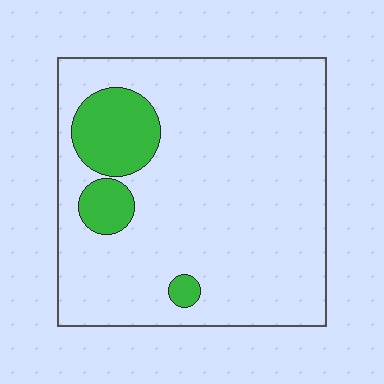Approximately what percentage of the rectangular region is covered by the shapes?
Approximately 15%.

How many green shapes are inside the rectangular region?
3.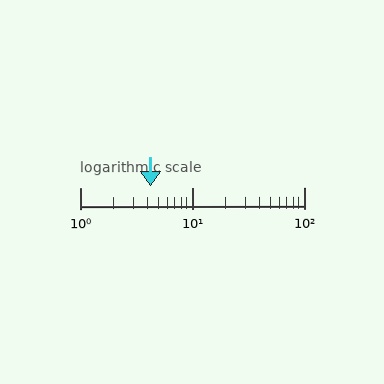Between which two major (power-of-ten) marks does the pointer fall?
The pointer is between 1 and 10.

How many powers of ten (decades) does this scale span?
The scale spans 2 decades, from 1 to 100.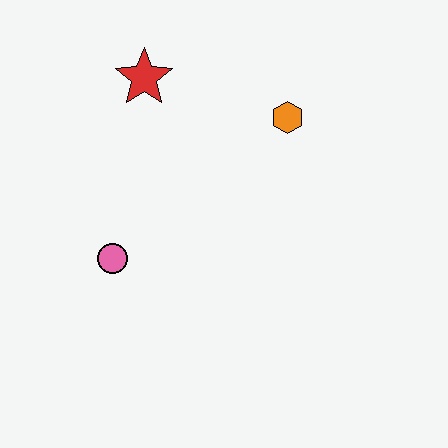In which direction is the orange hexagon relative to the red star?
The orange hexagon is to the right of the red star.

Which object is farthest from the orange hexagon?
The pink circle is farthest from the orange hexagon.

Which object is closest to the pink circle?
The red star is closest to the pink circle.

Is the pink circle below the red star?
Yes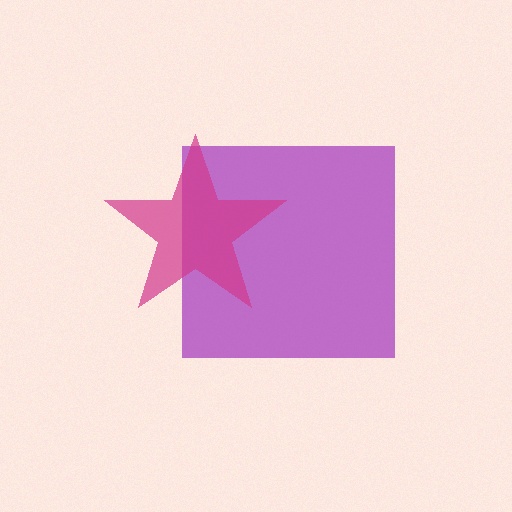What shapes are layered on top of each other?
The layered shapes are: a purple square, a magenta star.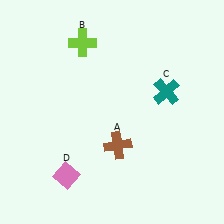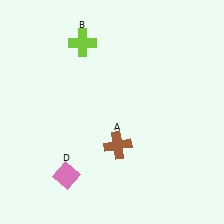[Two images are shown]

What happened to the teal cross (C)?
The teal cross (C) was removed in Image 2. It was in the top-right area of Image 1.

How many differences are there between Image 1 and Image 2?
There is 1 difference between the two images.